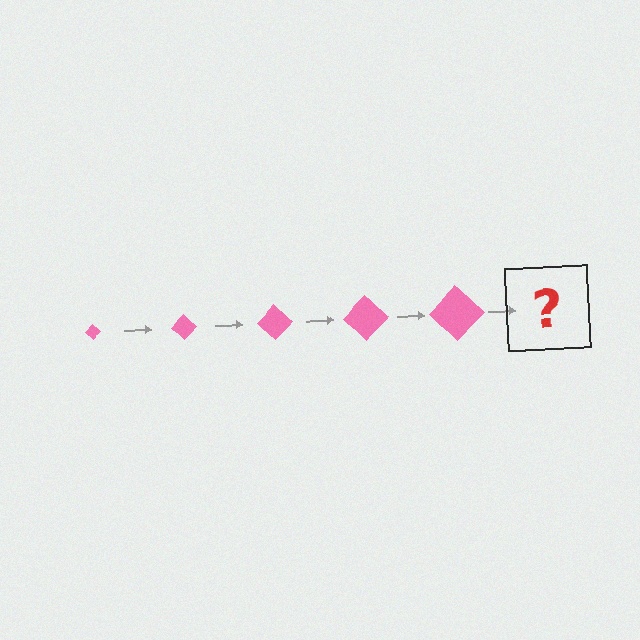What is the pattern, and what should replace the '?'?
The pattern is that the diamond gets progressively larger each step. The '?' should be a pink diamond, larger than the previous one.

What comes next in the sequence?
The next element should be a pink diamond, larger than the previous one.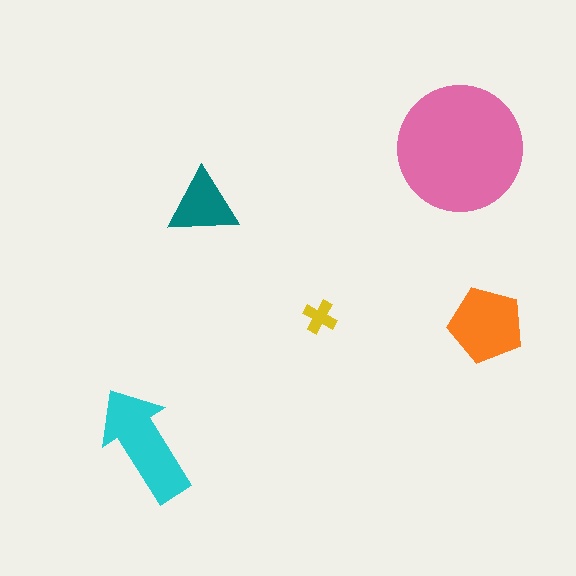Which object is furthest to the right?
The orange pentagon is rightmost.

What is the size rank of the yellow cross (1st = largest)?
5th.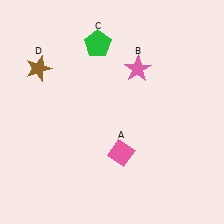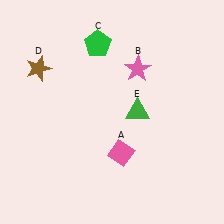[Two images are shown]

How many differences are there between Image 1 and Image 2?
There is 1 difference between the two images.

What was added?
A green triangle (E) was added in Image 2.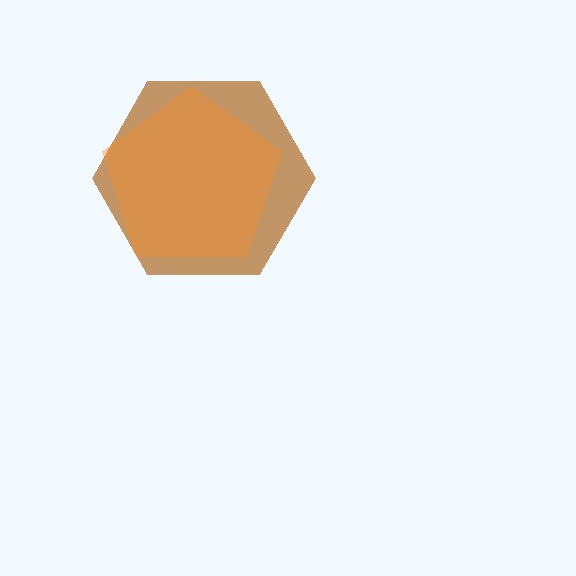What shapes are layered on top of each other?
The layered shapes are: a brown hexagon, an orange pentagon.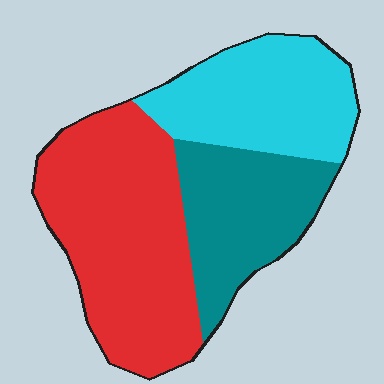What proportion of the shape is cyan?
Cyan covers around 30% of the shape.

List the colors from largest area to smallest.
From largest to smallest: red, cyan, teal.